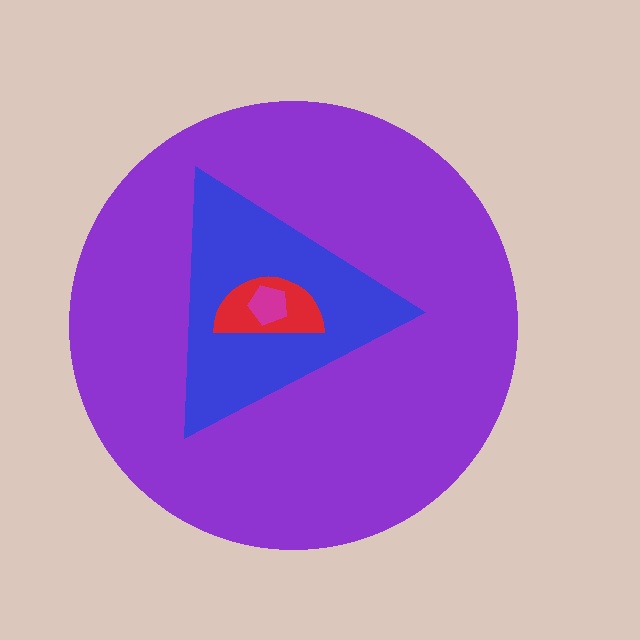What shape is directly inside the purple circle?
The blue triangle.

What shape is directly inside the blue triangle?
The red semicircle.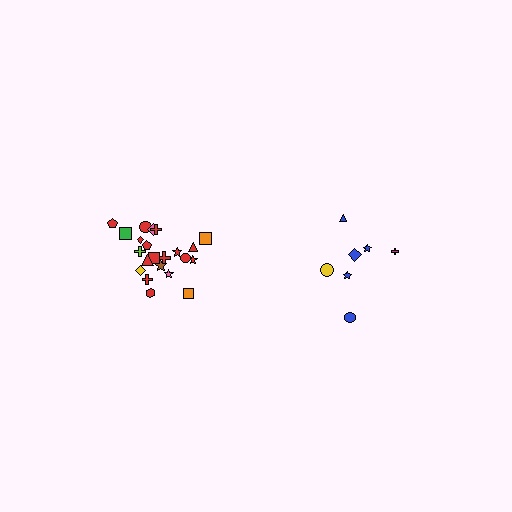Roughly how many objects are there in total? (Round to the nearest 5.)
Roughly 30 objects in total.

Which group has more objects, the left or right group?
The left group.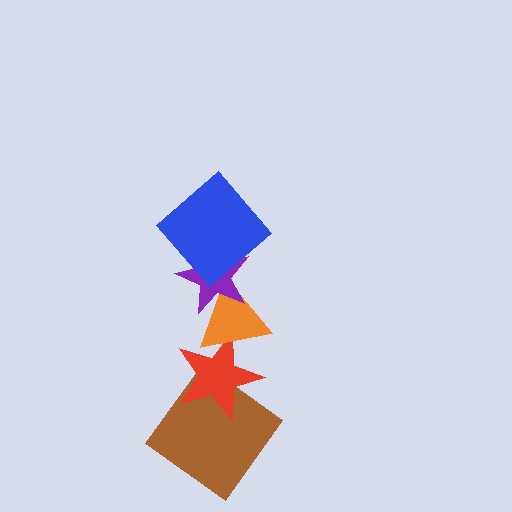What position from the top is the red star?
The red star is 4th from the top.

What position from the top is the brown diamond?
The brown diamond is 5th from the top.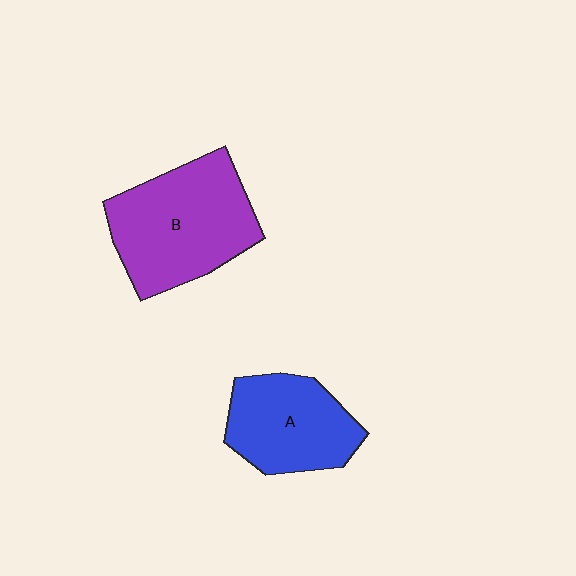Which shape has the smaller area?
Shape A (blue).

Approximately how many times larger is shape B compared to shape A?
Approximately 1.4 times.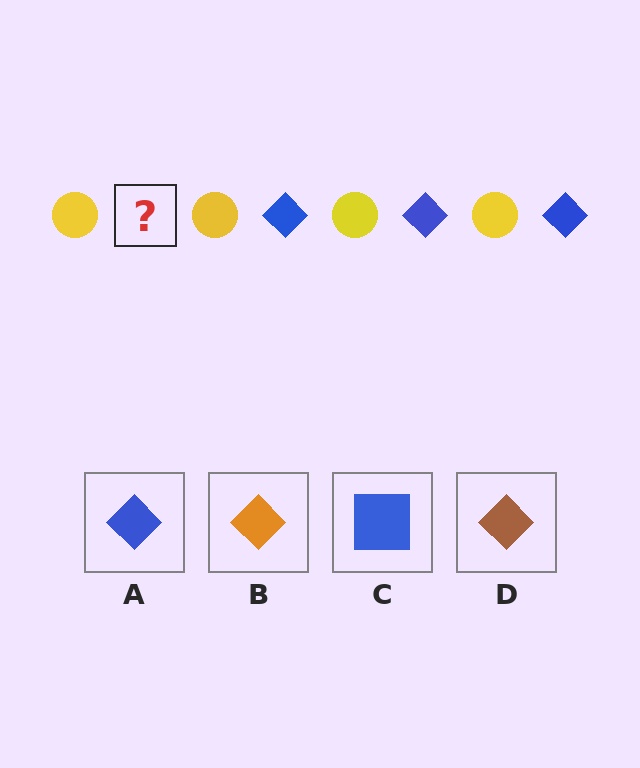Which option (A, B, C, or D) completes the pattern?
A.